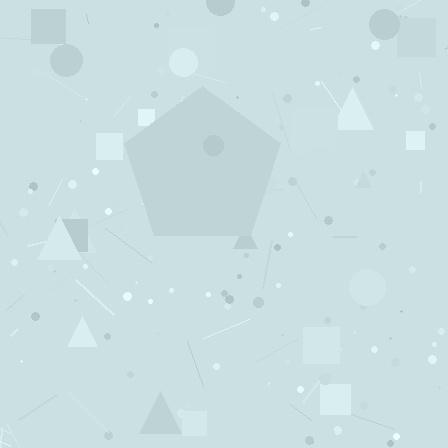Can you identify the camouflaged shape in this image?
The camouflaged shape is a pentagon.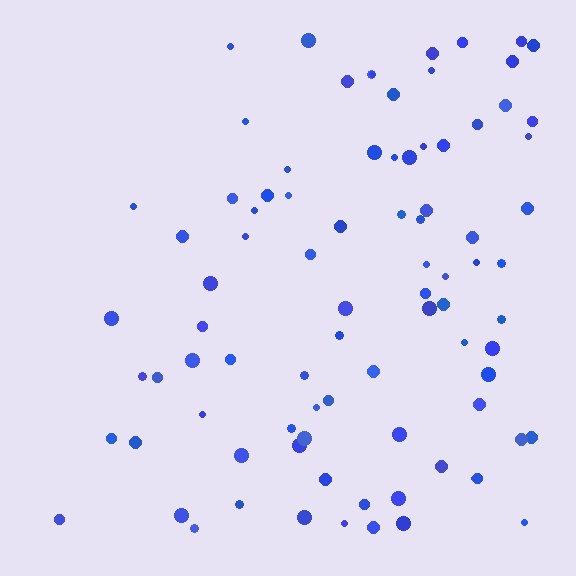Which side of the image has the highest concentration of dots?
The right.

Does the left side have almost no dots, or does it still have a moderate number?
Still a moderate number, just noticeably fewer than the right.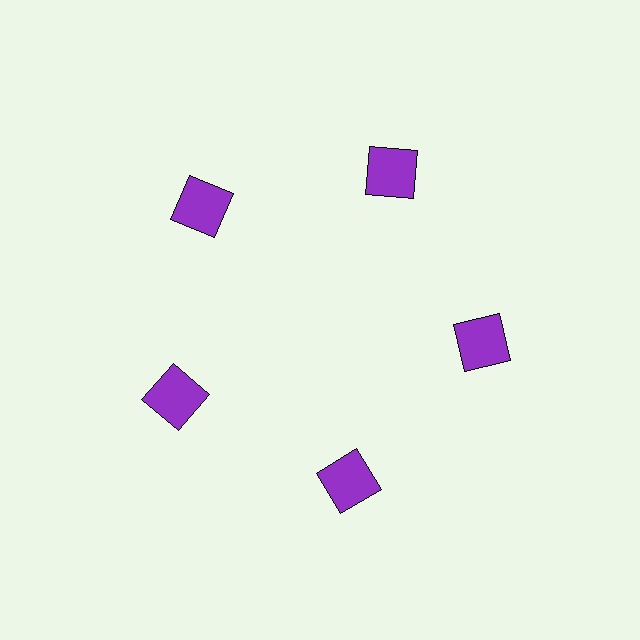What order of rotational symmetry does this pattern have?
This pattern has 5-fold rotational symmetry.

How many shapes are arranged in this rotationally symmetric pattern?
There are 5 shapes, arranged in 5 groups of 1.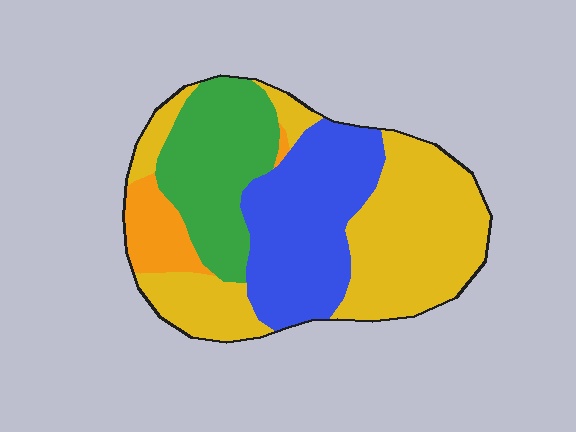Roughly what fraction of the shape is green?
Green covers about 20% of the shape.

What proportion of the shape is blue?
Blue takes up about one quarter (1/4) of the shape.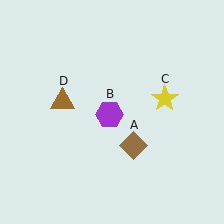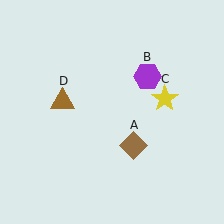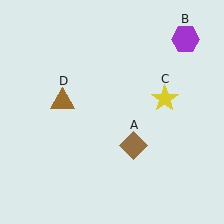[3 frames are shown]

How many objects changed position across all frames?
1 object changed position: purple hexagon (object B).